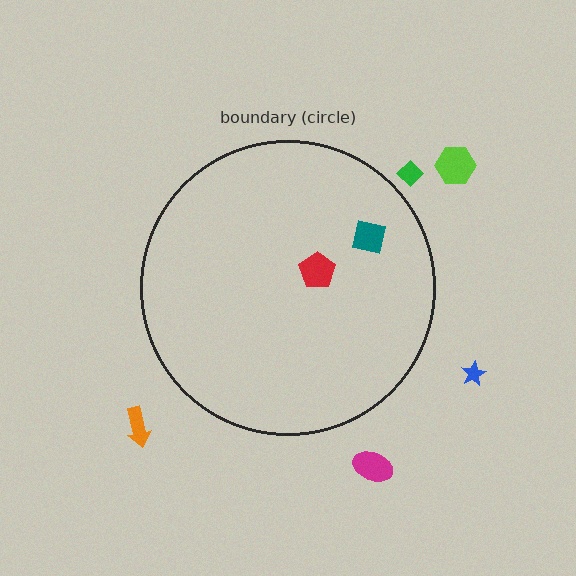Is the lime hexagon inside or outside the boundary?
Outside.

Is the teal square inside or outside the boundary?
Inside.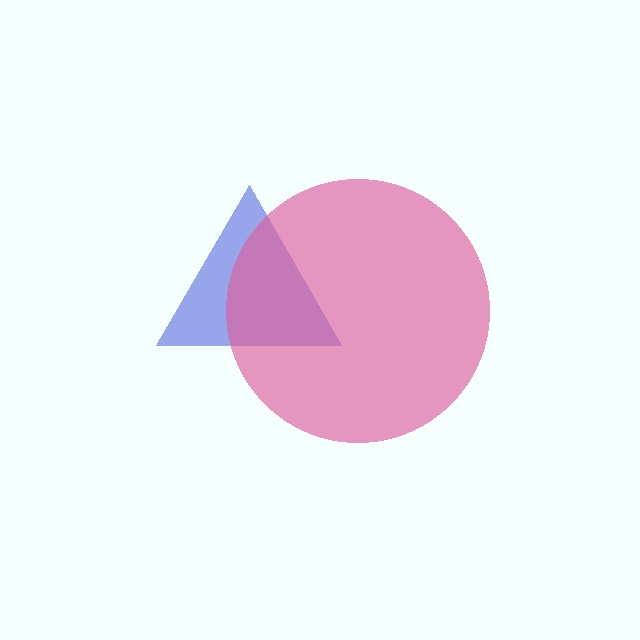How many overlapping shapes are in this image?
There are 2 overlapping shapes in the image.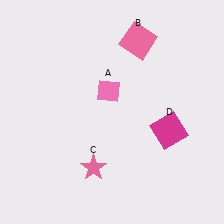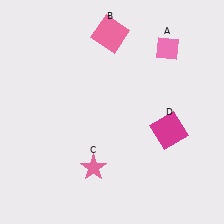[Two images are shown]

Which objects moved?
The objects that moved are: the pink diamond (A), the pink square (B).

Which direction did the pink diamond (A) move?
The pink diamond (A) moved right.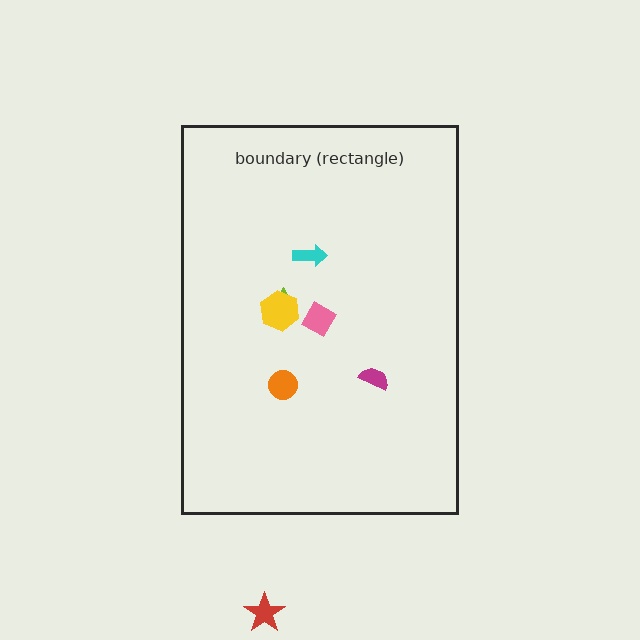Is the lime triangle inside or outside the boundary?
Inside.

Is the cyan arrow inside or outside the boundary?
Inside.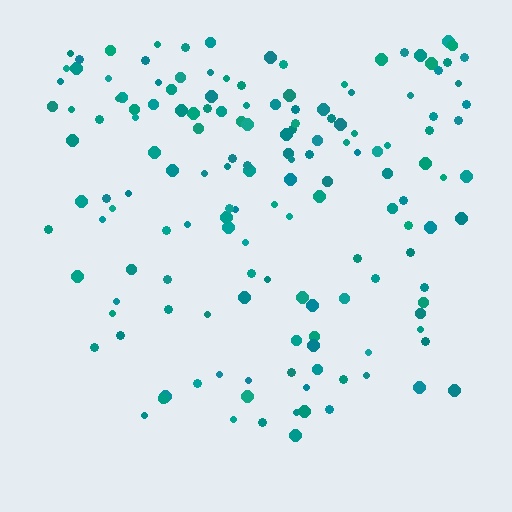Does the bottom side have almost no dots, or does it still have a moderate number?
Still a moderate number, just noticeably fewer than the top.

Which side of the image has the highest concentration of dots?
The top.